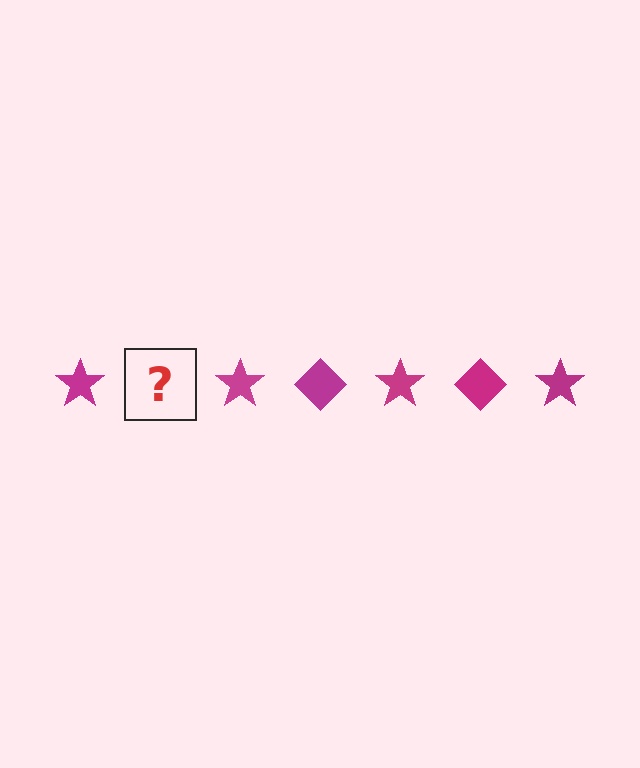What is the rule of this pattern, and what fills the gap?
The rule is that the pattern cycles through star, diamond shapes in magenta. The gap should be filled with a magenta diamond.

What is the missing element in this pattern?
The missing element is a magenta diamond.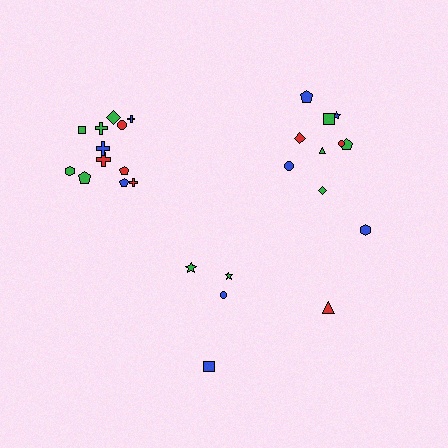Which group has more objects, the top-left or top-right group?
The top-left group.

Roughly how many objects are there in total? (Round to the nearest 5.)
Roughly 25 objects in total.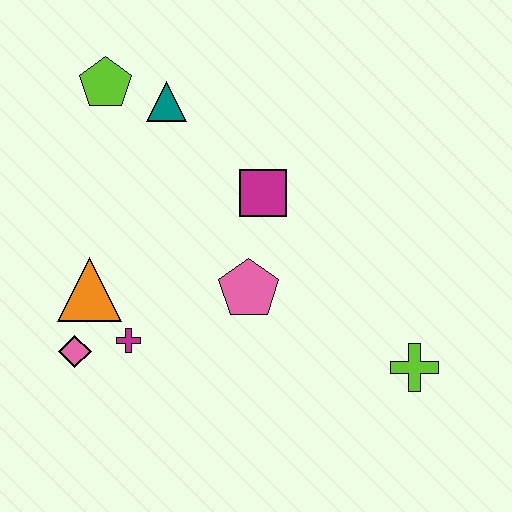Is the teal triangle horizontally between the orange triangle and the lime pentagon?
No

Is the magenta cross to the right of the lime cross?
No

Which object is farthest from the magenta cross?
The lime cross is farthest from the magenta cross.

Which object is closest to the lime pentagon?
The teal triangle is closest to the lime pentagon.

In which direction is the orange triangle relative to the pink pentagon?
The orange triangle is to the left of the pink pentagon.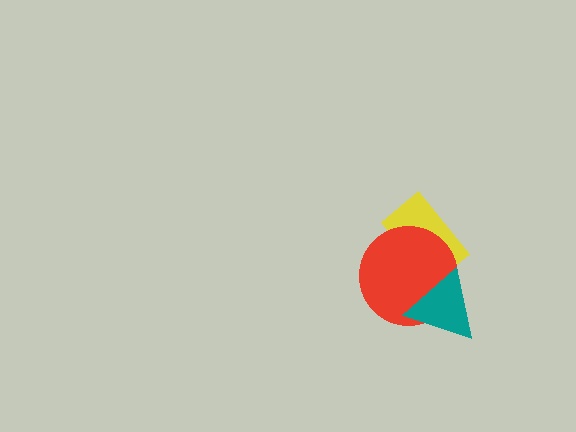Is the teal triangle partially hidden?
No, no other shape covers it.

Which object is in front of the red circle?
The teal triangle is in front of the red circle.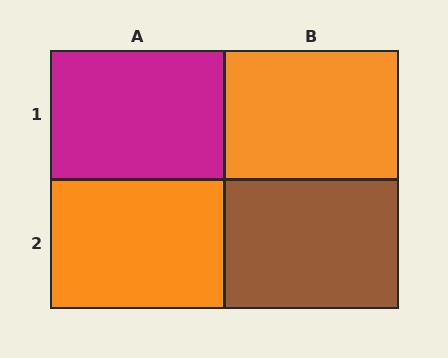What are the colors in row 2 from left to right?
Orange, brown.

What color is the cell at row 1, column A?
Magenta.